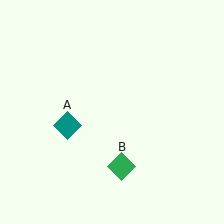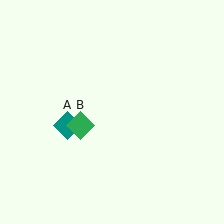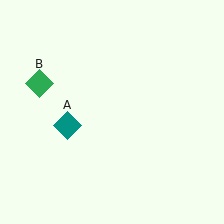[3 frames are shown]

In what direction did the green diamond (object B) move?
The green diamond (object B) moved up and to the left.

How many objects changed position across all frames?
1 object changed position: green diamond (object B).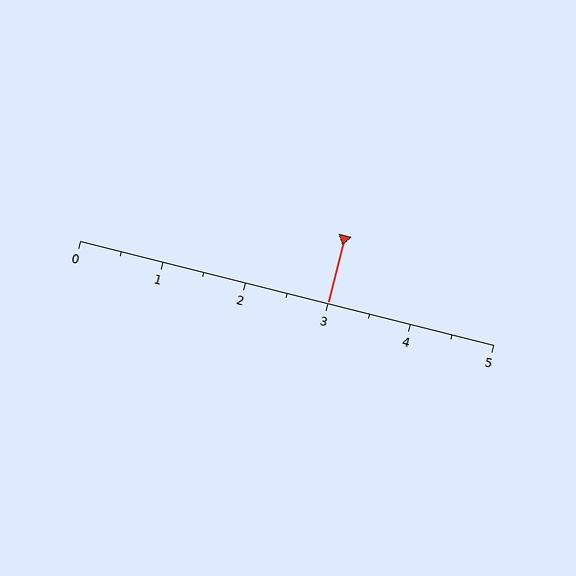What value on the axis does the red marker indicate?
The marker indicates approximately 3.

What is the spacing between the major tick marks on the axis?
The major ticks are spaced 1 apart.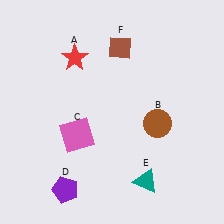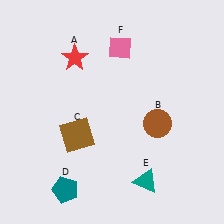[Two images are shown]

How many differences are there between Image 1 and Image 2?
There are 3 differences between the two images.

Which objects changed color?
C changed from pink to brown. D changed from purple to teal. F changed from brown to pink.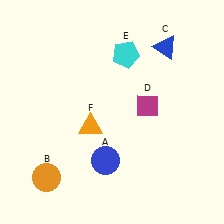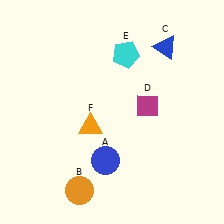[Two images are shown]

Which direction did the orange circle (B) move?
The orange circle (B) moved right.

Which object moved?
The orange circle (B) moved right.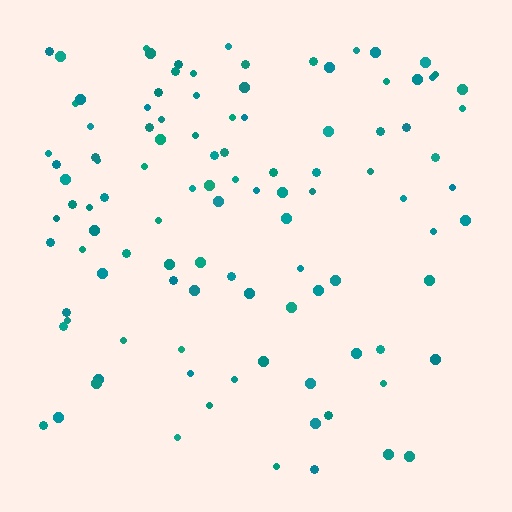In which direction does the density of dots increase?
From bottom to top, with the top side densest.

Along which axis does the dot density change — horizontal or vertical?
Vertical.